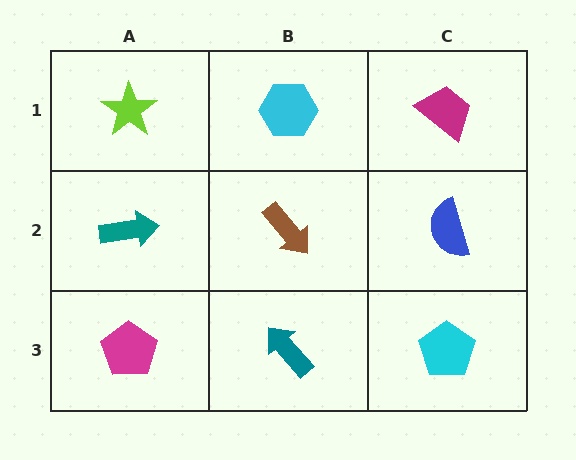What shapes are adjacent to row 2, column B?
A cyan hexagon (row 1, column B), a teal arrow (row 3, column B), a teal arrow (row 2, column A), a blue semicircle (row 2, column C).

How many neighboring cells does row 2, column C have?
3.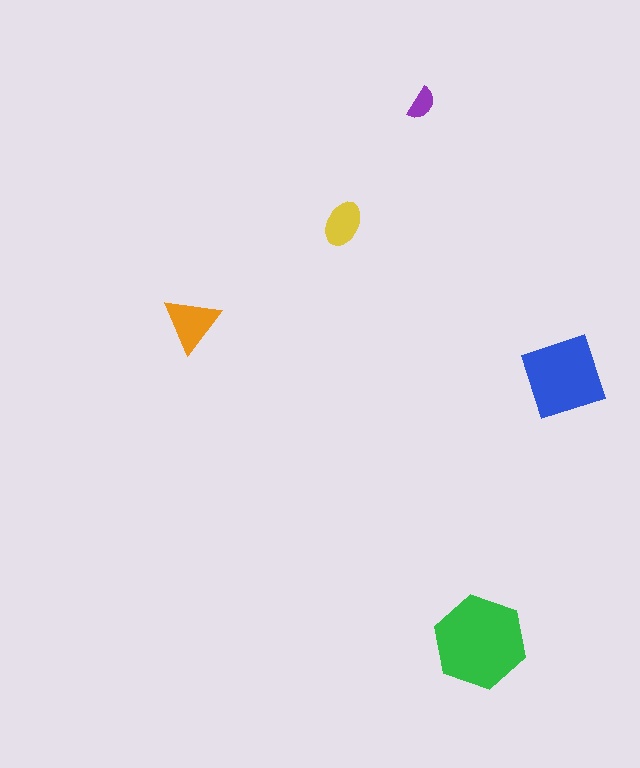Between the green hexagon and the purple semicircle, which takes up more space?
The green hexagon.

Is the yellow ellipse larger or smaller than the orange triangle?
Smaller.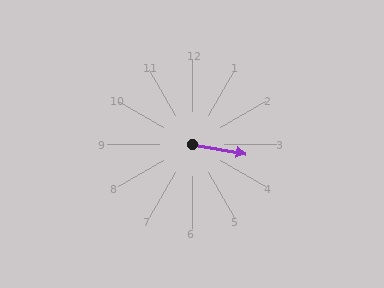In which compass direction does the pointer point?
East.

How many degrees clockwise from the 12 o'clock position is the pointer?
Approximately 100 degrees.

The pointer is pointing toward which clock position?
Roughly 3 o'clock.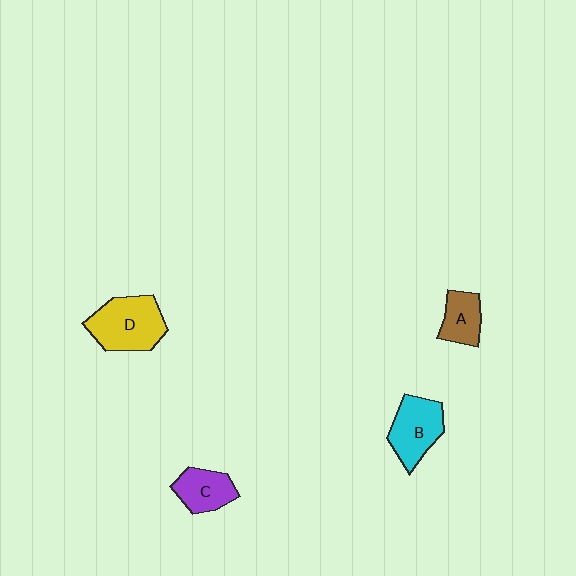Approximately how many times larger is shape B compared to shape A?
Approximately 1.5 times.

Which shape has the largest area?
Shape D (yellow).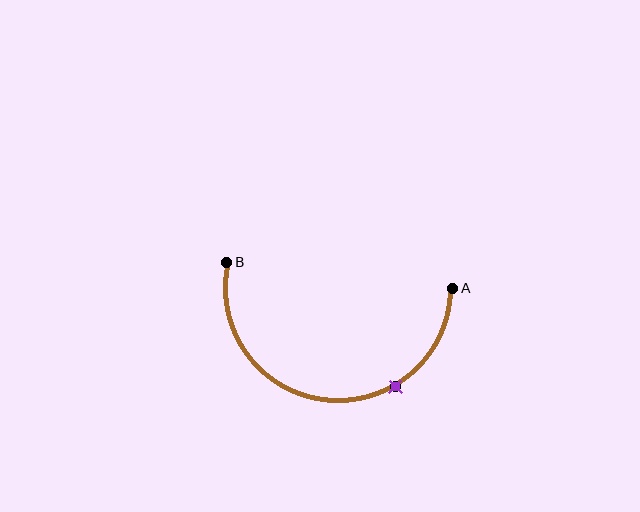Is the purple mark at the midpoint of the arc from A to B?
No. The purple mark lies on the arc but is closer to endpoint A. The arc midpoint would be at the point on the curve equidistant along the arc from both A and B.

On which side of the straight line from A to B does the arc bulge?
The arc bulges below the straight line connecting A and B.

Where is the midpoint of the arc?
The arc midpoint is the point on the curve farthest from the straight line joining A and B. It sits below that line.